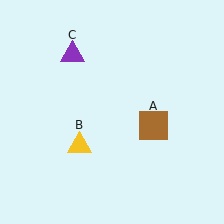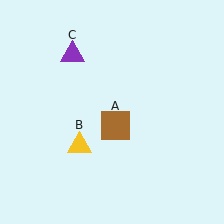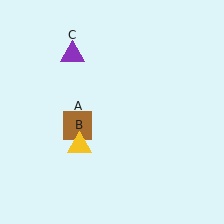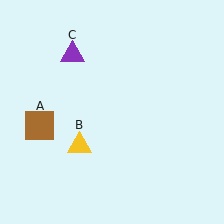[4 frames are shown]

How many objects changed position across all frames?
1 object changed position: brown square (object A).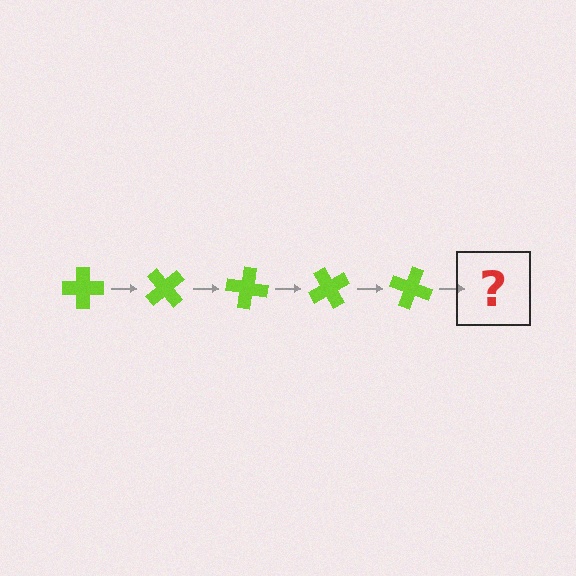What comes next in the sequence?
The next element should be a lime cross rotated 250 degrees.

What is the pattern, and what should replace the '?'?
The pattern is that the cross rotates 50 degrees each step. The '?' should be a lime cross rotated 250 degrees.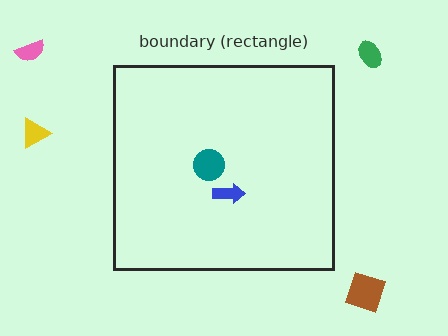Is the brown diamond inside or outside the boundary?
Outside.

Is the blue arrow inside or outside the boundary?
Inside.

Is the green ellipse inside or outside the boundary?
Outside.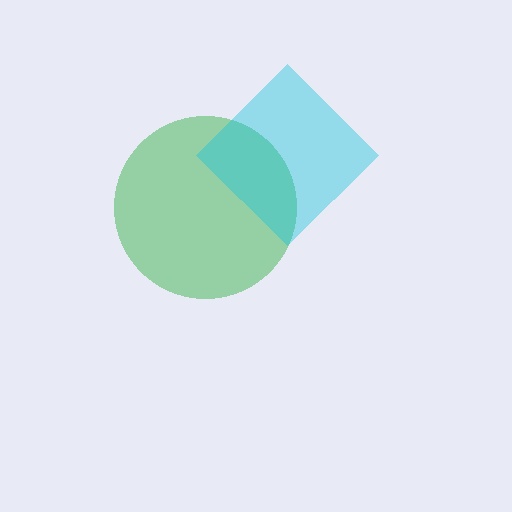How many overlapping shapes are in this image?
There are 2 overlapping shapes in the image.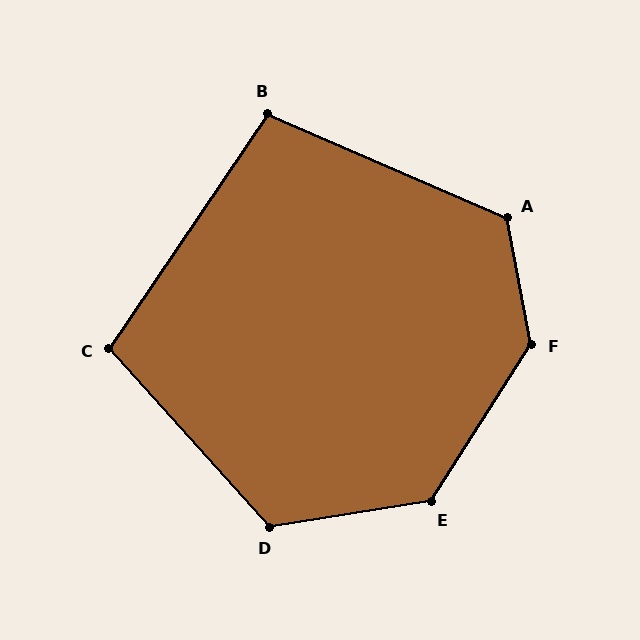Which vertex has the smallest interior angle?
B, at approximately 100 degrees.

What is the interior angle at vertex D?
Approximately 123 degrees (obtuse).